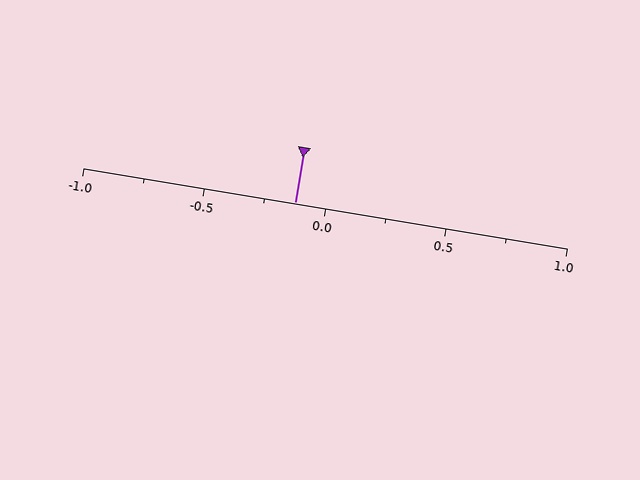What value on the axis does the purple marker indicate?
The marker indicates approximately -0.12.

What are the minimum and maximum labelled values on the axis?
The axis runs from -1.0 to 1.0.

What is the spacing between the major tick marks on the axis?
The major ticks are spaced 0.5 apart.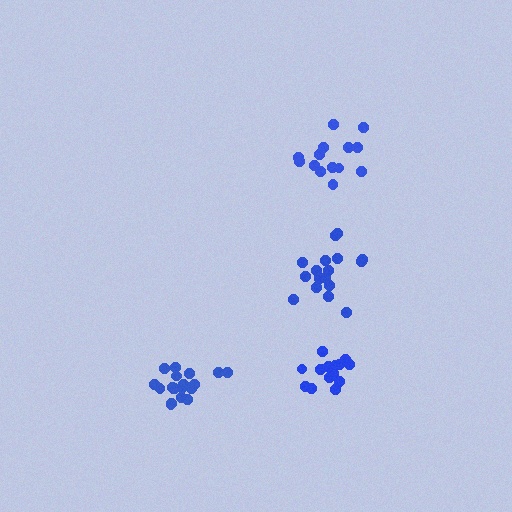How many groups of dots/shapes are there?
There are 4 groups.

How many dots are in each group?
Group 1: 15 dots, Group 2: 20 dots, Group 3: 17 dots, Group 4: 14 dots (66 total).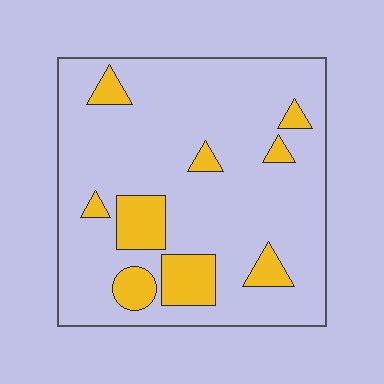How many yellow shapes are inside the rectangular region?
9.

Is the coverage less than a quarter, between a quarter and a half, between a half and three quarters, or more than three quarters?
Less than a quarter.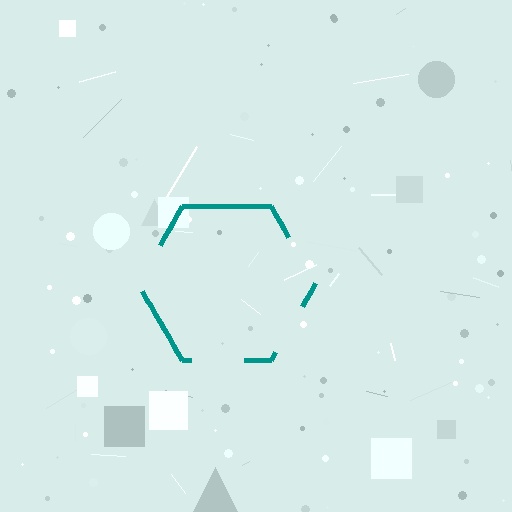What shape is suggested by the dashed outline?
The dashed outline suggests a hexagon.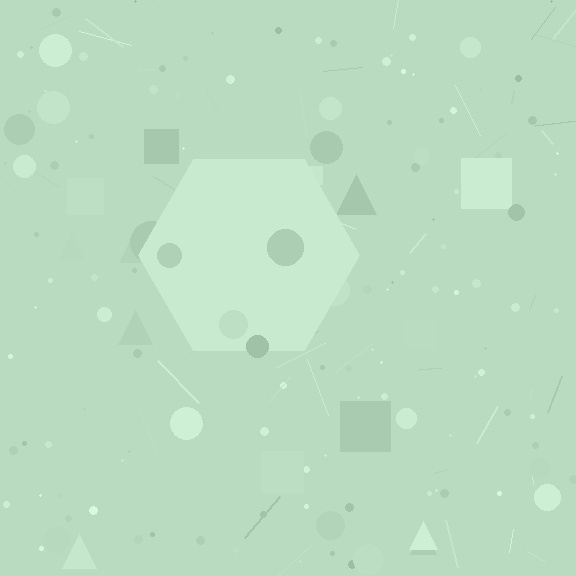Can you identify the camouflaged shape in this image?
The camouflaged shape is a hexagon.